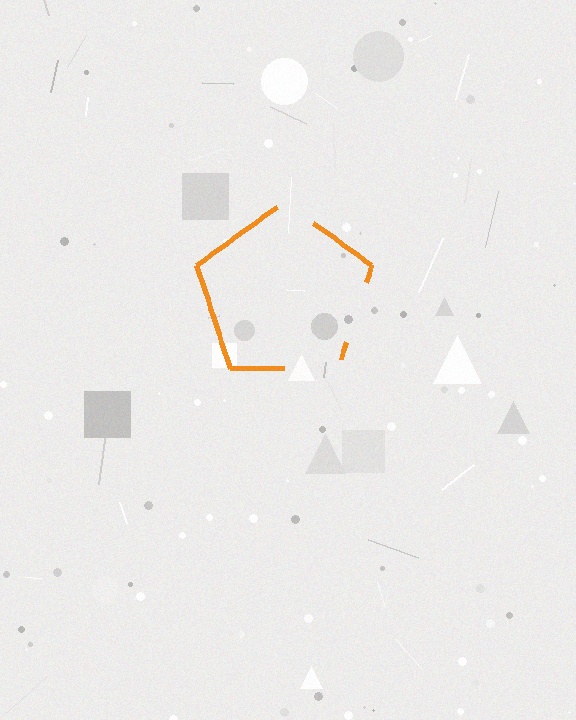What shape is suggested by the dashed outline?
The dashed outline suggests a pentagon.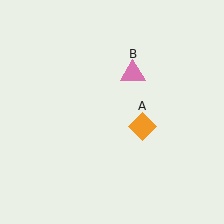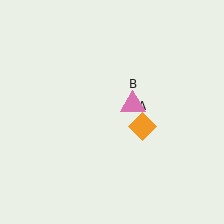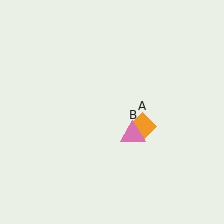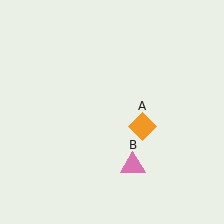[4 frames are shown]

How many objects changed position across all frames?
1 object changed position: pink triangle (object B).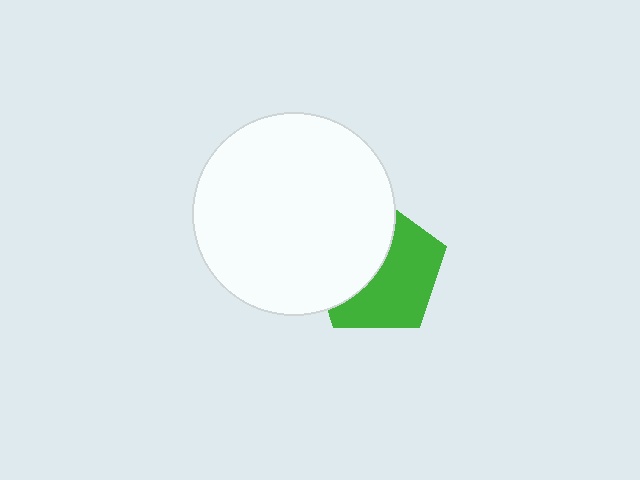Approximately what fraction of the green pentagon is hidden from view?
Roughly 46% of the green pentagon is hidden behind the white circle.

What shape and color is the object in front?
The object in front is a white circle.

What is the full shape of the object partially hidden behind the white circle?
The partially hidden object is a green pentagon.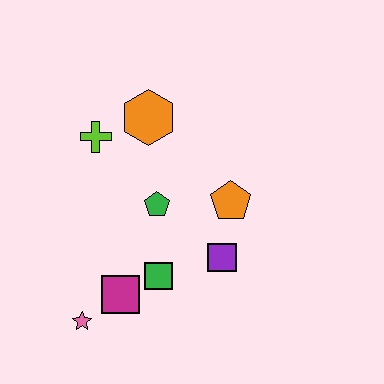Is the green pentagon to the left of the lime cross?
No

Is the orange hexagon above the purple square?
Yes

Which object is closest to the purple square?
The orange pentagon is closest to the purple square.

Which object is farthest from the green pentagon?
The pink star is farthest from the green pentagon.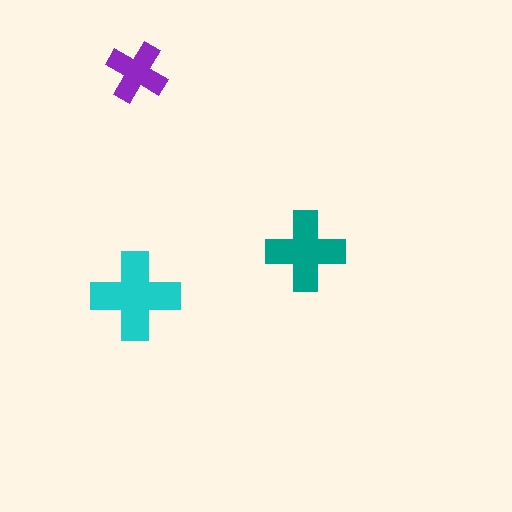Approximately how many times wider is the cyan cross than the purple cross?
About 1.5 times wider.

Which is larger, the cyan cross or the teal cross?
The cyan one.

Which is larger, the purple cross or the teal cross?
The teal one.